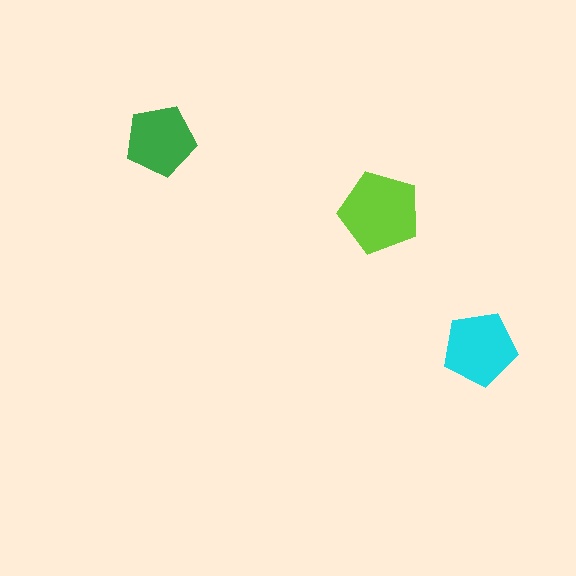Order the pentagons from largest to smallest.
the lime one, the cyan one, the green one.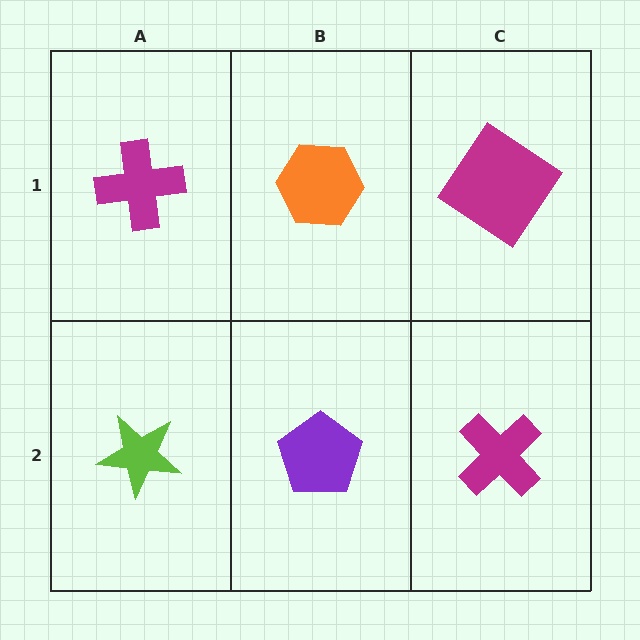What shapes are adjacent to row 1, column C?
A magenta cross (row 2, column C), an orange hexagon (row 1, column B).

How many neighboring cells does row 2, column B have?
3.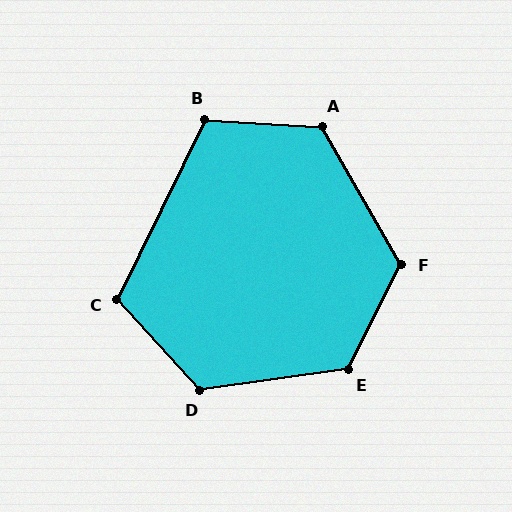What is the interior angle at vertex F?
Approximately 123 degrees (obtuse).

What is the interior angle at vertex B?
Approximately 113 degrees (obtuse).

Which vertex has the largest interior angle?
E, at approximately 125 degrees.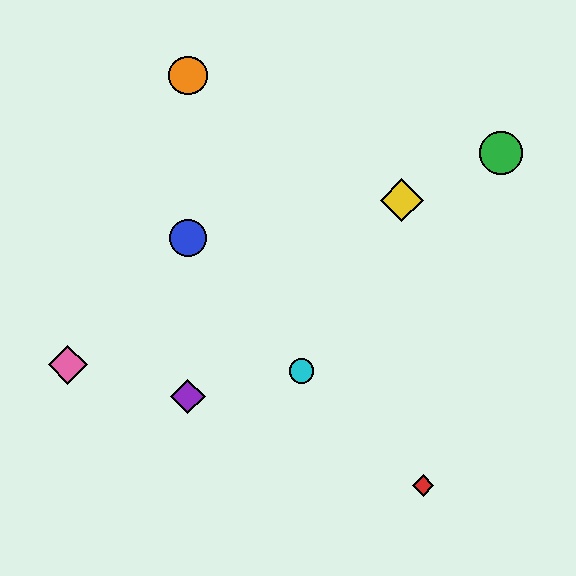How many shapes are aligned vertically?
3 shapes (the blue circle, the purple diamond, the orange circle) are aligned vertically.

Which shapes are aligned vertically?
The blue circle, the purple diamond, the orange circle are aligned vertically.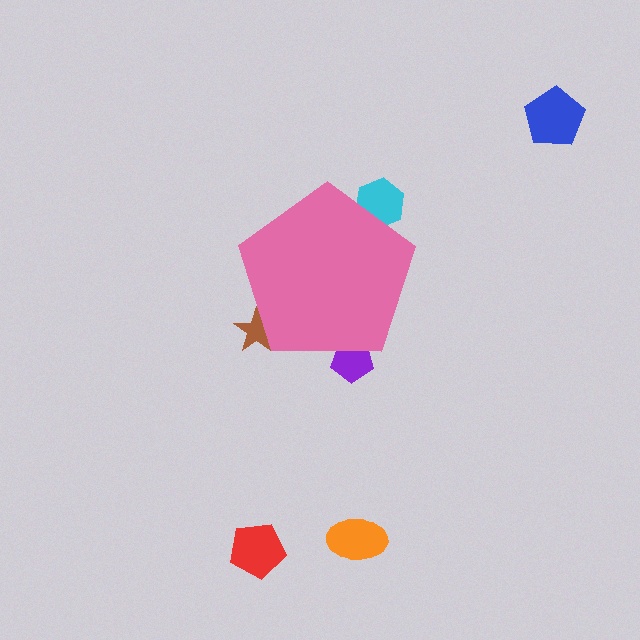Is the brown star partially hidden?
Yes, the brown star is partially hidden behind the pink pentagon.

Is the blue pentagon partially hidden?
No, the blue pentagon is fully visible.